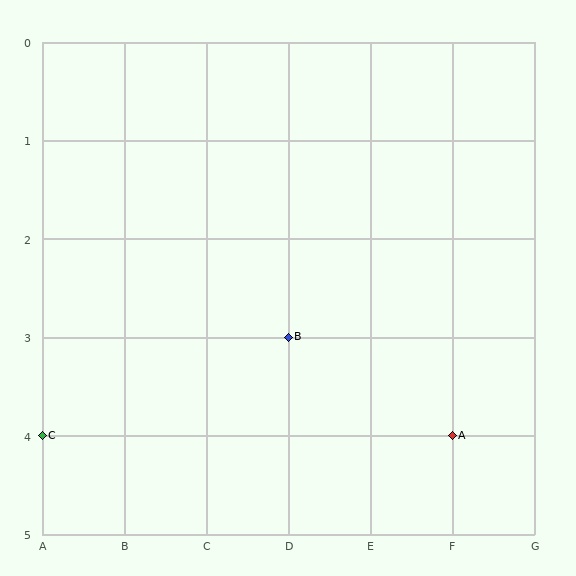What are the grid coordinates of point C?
Point C is at grid coordinates (A, 4).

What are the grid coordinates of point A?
Point A is at grid coordinates (F, 4).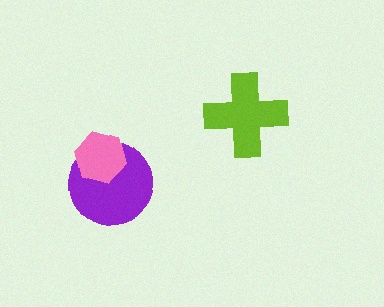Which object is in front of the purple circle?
The pink hexagon is in front of the purple circle.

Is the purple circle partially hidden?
Yes, it is partially covered by another shape.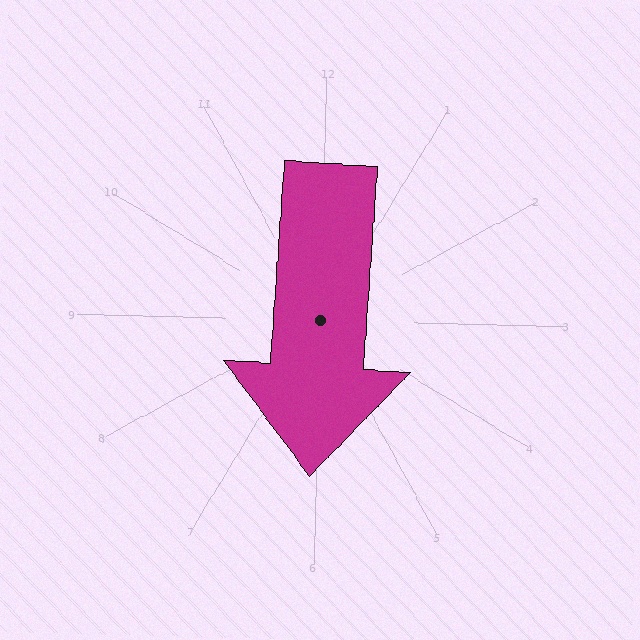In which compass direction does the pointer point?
South.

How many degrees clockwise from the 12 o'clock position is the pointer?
Approximately 183 degrees.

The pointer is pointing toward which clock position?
Roughly 6 o'clock.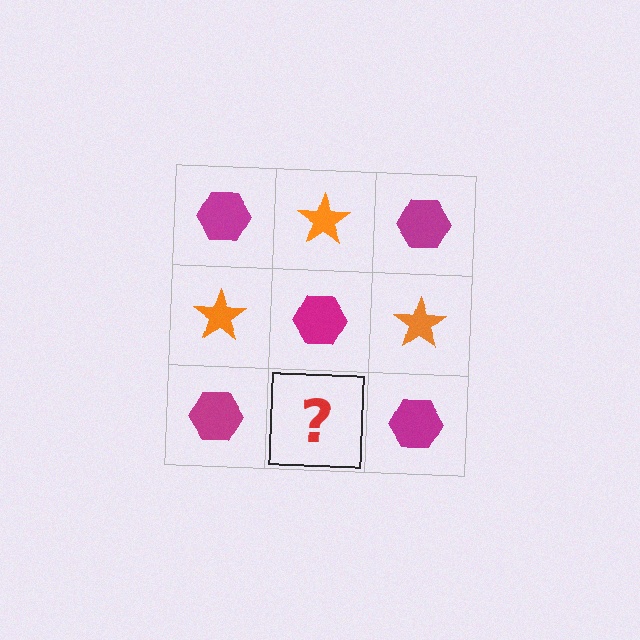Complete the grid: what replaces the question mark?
The question mark should be replaced with an orange star.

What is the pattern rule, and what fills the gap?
The rule is that it alternates magenta hexagon and orange star in a checkerboard pattern. The gap should be filled with an orange star.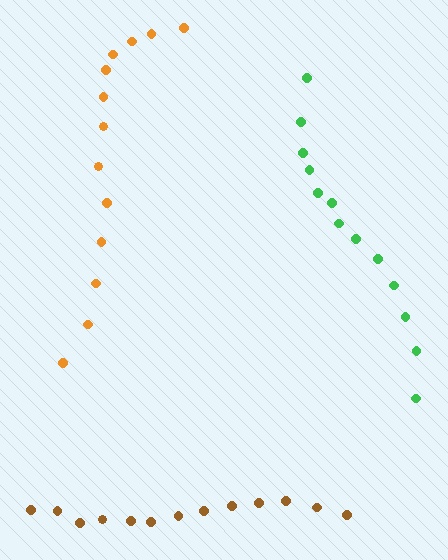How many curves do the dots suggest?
There are 3 distinct paths.